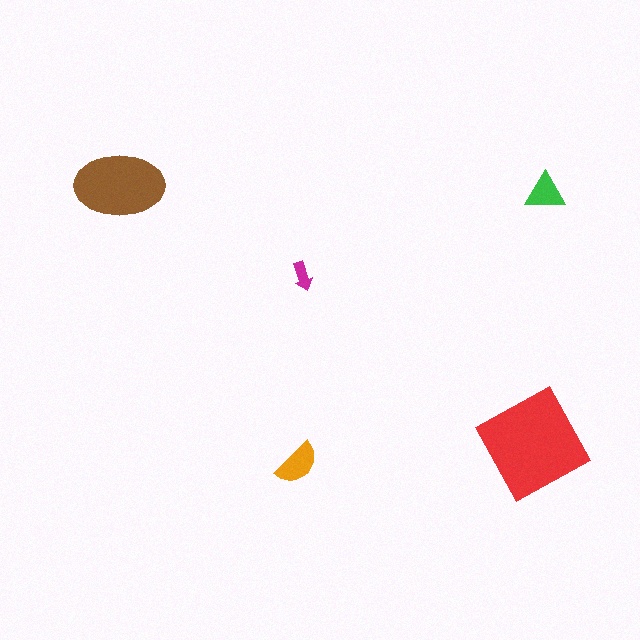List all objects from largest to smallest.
The red diamond, the brown ellipse, the orange semicircle, the green triangle, the magenta arrow.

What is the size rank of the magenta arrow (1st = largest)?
5th.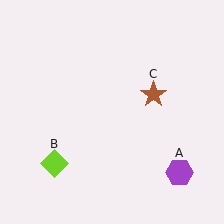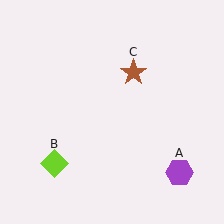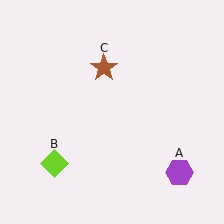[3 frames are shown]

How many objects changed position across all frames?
1 object changed position: brown star (object C).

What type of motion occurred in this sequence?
The brown star (object C) rotated counterclockwise around the center of the scene.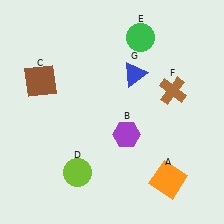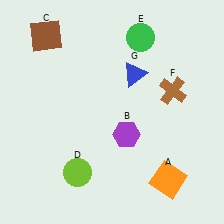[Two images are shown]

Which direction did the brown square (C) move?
The brown square (C) moved up.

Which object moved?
The brown square (C) moved up.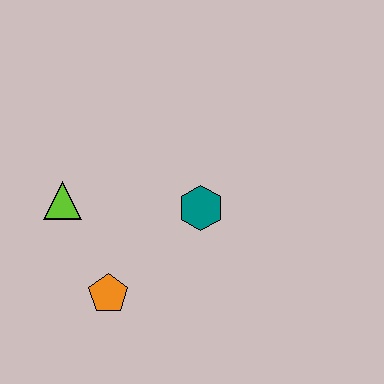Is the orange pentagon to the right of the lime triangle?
Yes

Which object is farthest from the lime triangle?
The teal hexagon is farthest from the lime triangle.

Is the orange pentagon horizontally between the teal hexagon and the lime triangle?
Yes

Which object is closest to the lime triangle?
The orange pentagon is closest to the lime triangle.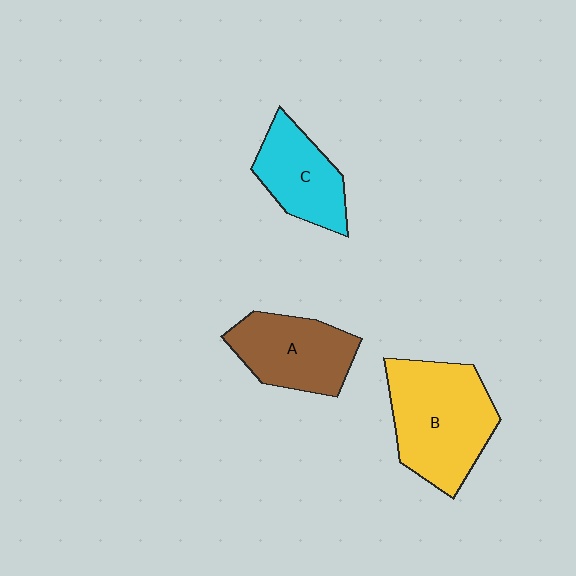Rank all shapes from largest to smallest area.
From largest to smallest: B (yellow), A (brown), C (cyan).